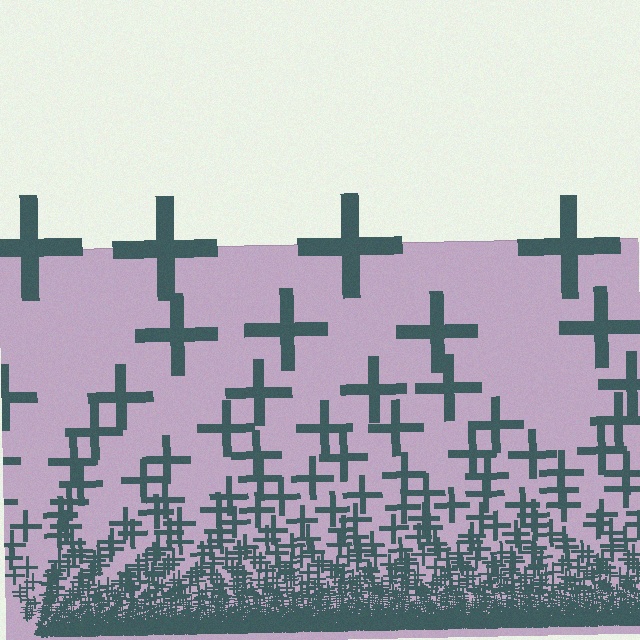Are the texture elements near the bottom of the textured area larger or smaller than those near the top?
Smaller. The gradient is inverted — elements near the bottom are smaller and denser.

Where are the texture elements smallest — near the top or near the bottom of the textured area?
Near the bottom.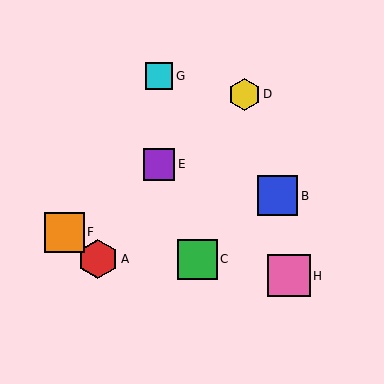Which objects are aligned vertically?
Objects E, G are aligned vertically.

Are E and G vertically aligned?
Yes, both are at x≈159.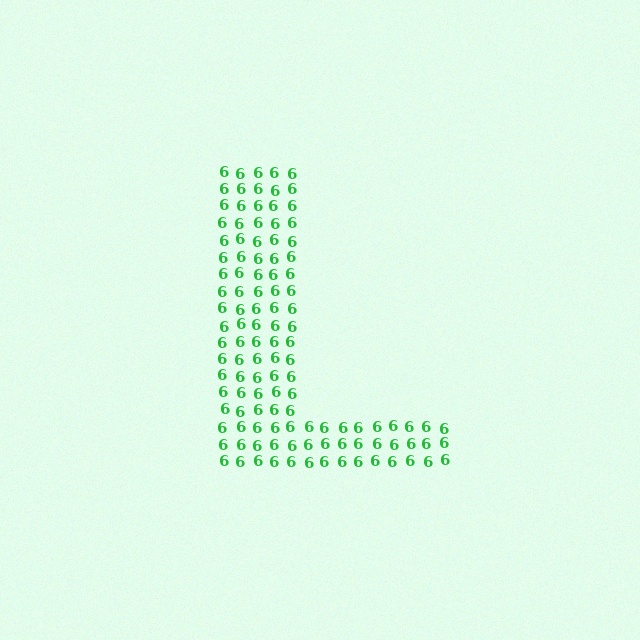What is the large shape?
The large shape is the letter L.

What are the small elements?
The small elements are digit 6's.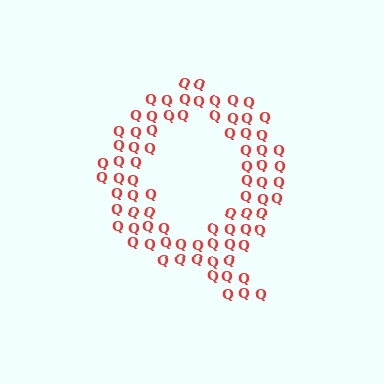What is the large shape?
The large shape is the letter Q.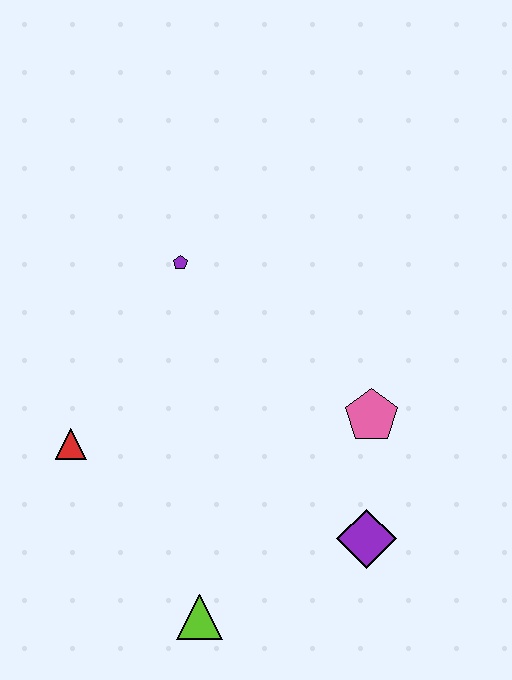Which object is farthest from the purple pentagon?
The lime triangle is farthest from the purple pentagon.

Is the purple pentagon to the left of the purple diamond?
Yes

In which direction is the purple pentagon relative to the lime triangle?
The purple pentagon is above the lime triangle.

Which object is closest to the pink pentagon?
The purple diamond is closest to the pink pentagon.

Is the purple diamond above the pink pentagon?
No